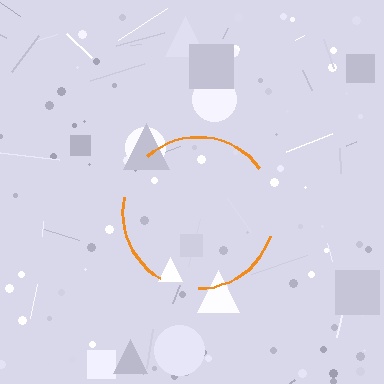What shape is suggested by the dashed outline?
The dashed outline suggests a circle.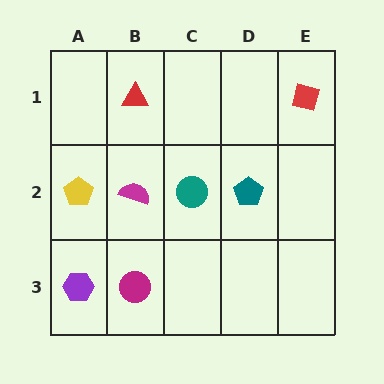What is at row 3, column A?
A purple hexagon.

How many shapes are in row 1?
2 shapes.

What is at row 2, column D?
A teal pentagon.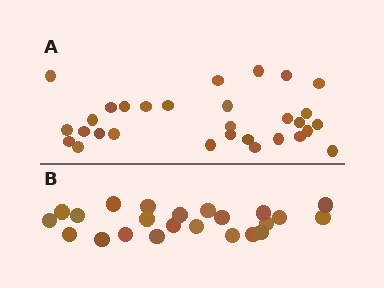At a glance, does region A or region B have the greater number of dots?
Region A (the top region) has more dots.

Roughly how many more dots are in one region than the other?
Region A has roughly 8 or so more dots than region B.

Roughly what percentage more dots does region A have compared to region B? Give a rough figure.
About 30% more.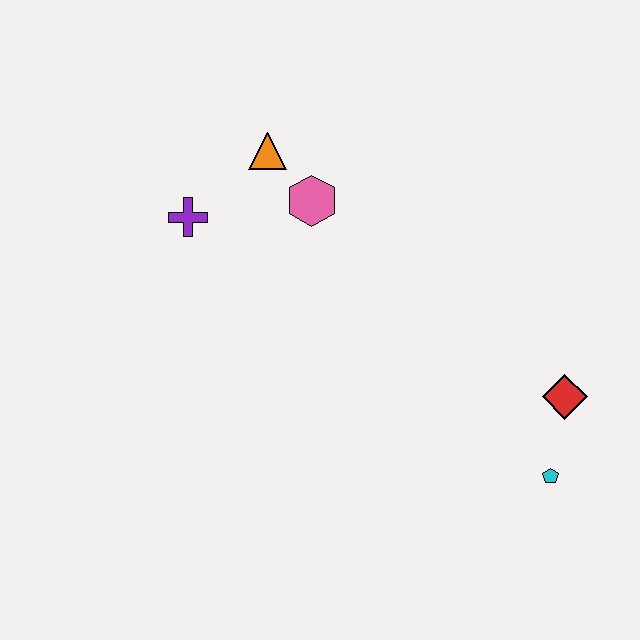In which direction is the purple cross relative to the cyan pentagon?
The purple cross is to the left of the cyan pentagon.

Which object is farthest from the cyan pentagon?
The purple cross is farthest from the cyan pentagon.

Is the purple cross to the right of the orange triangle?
No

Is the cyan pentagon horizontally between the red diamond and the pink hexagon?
Yes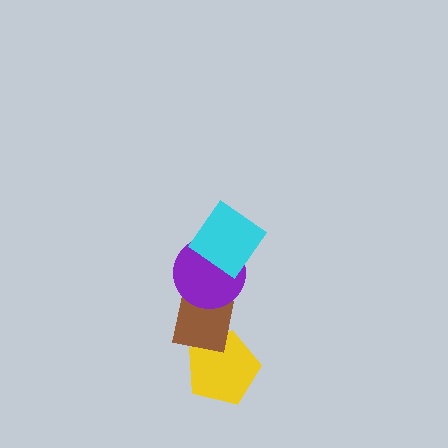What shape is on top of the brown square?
The purple circle is on top of the brown square.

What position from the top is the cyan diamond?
The cyan diamond is 1st from the top.